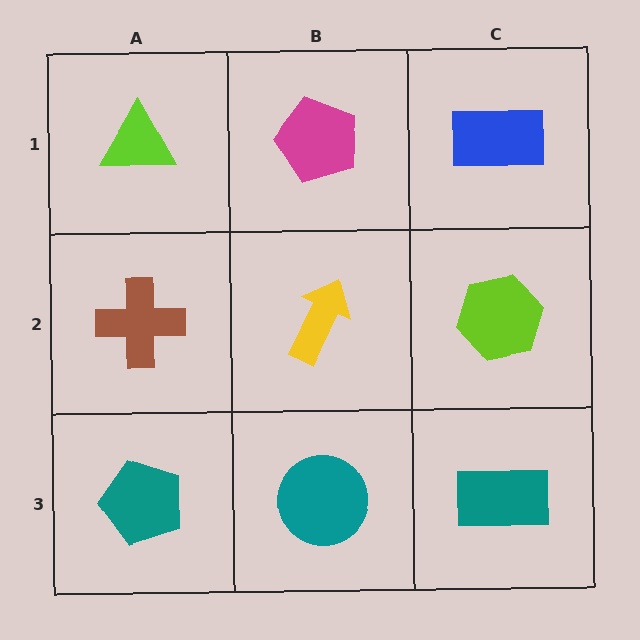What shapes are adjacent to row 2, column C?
A blue rectangle (row 1, column C), a teal rectangle (row 3, column C), a yellow arrow (row 2, column B).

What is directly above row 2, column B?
A magenta pentagon.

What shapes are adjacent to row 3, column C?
A lime hexagon (row 2, column C), a teal circle (row 3, column B).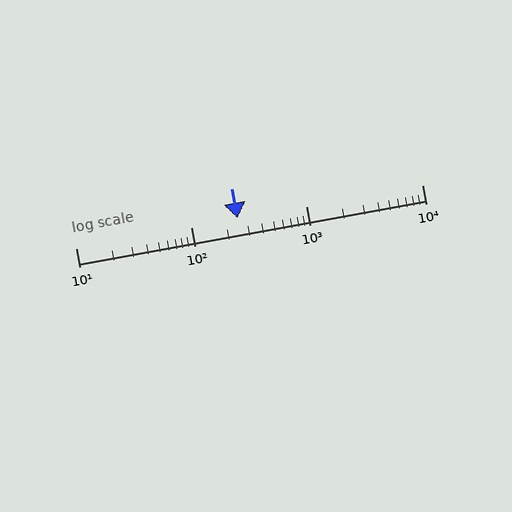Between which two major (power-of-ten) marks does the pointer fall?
The pointer is between 100 and 1000.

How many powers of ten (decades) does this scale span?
The scale spans 3 decades, from 10 to 10000.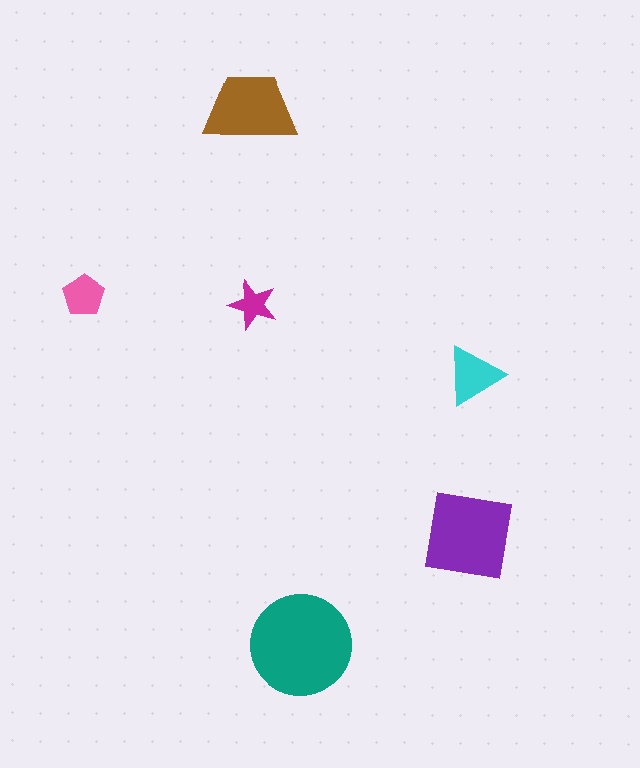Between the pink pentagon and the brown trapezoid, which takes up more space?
The brown trapezoid.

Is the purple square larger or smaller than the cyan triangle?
Larger.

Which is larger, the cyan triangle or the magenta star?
The cyan triangle.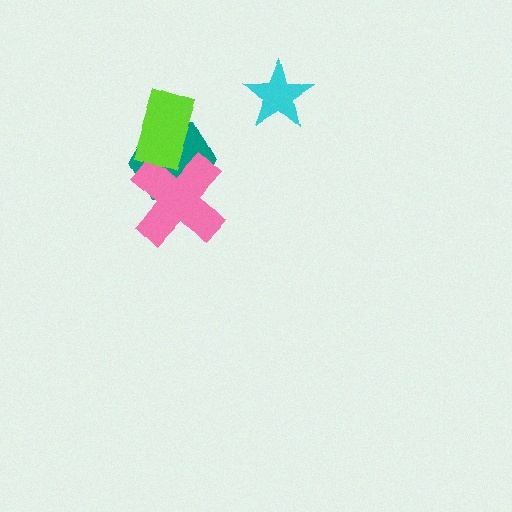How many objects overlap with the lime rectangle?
2 objects overlap with the lime rectangle.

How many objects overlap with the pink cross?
2 objects overlap with the pink cross.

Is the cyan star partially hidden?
No, no other shape covers it.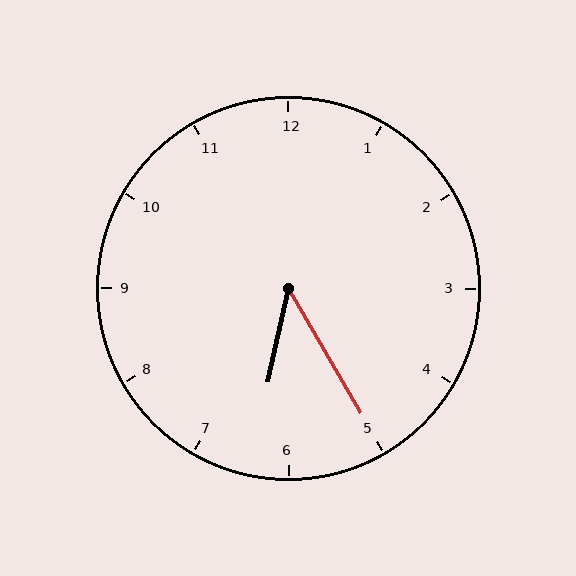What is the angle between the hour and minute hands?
Approximately 42 degrees.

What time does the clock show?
6:25.